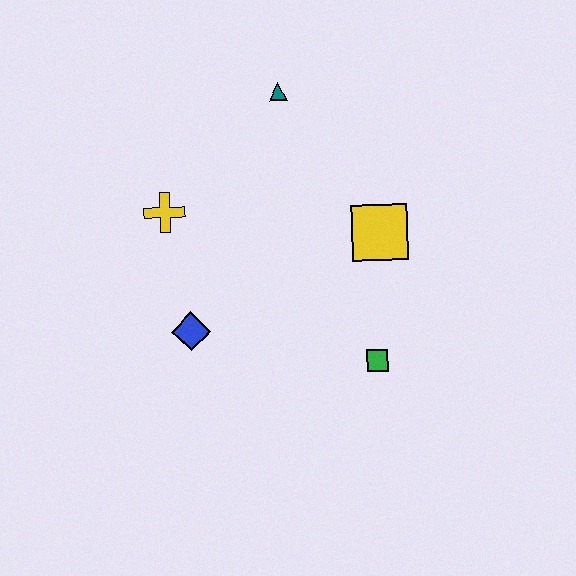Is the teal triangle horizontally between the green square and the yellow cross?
Yes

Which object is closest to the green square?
The yellow square is closest to the green square.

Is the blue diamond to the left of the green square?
Yes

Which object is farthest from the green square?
The teal triangle is farthest from the green square.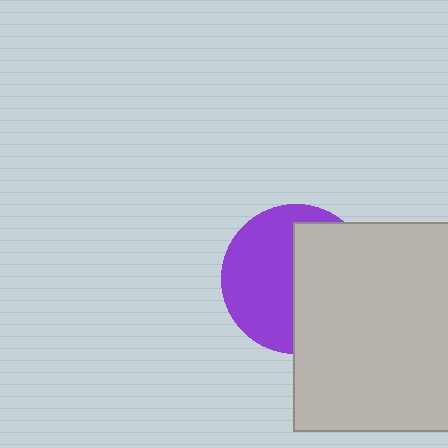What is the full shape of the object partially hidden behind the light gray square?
The partially hidden object is a purple circle.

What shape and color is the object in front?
The object in front is a light gray square.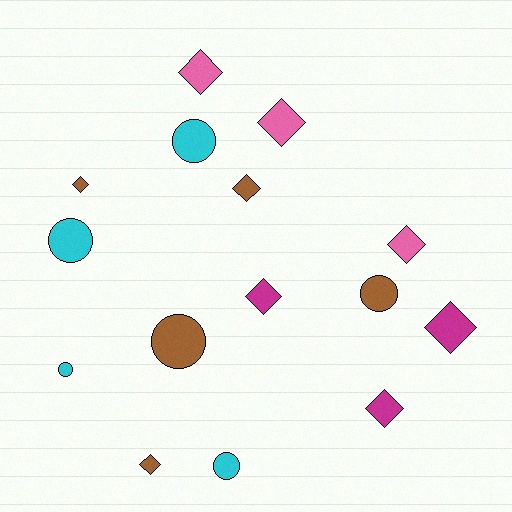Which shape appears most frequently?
Diamond, with 9 objects.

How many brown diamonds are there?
There are 3 brown diamonds.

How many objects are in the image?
There are 15 objects.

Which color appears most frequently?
Brown, with 5 objects.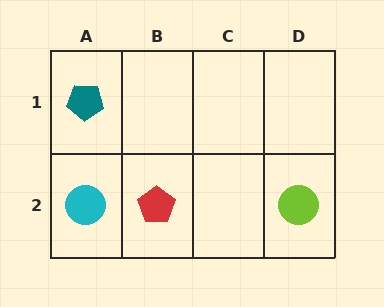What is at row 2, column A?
A cyan circle.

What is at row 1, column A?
A teal pentagon.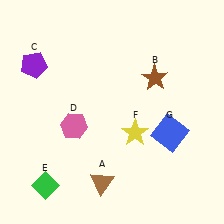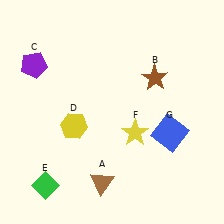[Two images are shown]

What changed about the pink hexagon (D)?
In Image 1, D is pink. In Image 2, it changed to yellow.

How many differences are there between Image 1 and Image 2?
There is 1 difference between the two images.